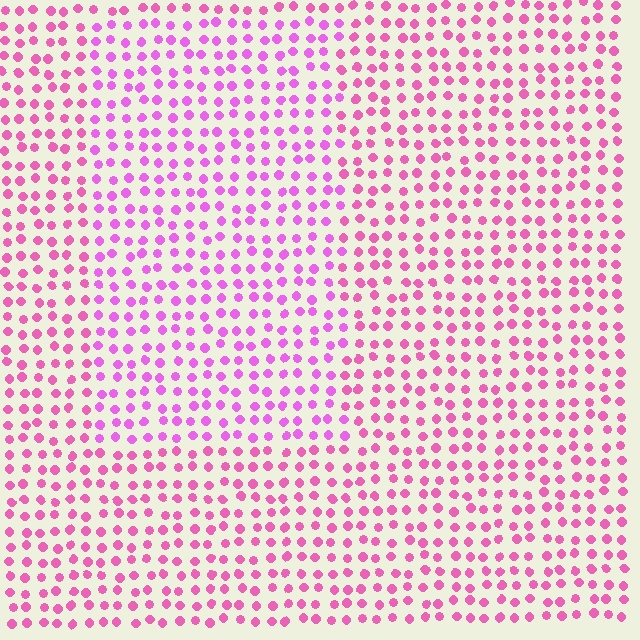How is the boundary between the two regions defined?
The boundary is defined purely by a slight shift in hue (about 23 degrees). Spacing, size, and orientation are identical on both sides.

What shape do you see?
I see a rectangle.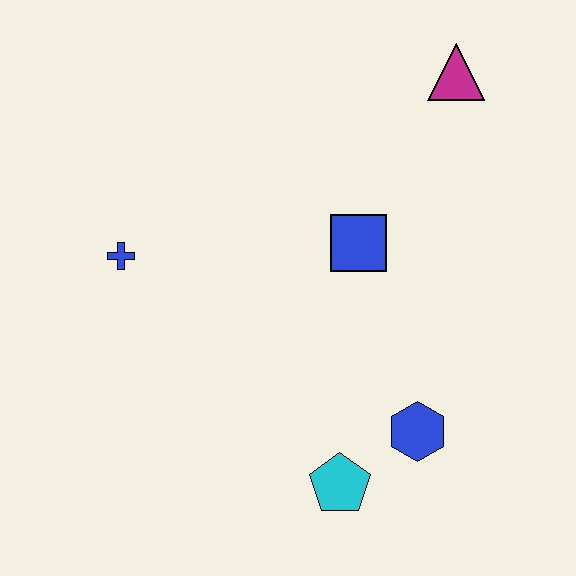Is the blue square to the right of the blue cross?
Yes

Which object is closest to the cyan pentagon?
The blue hexagon is closest to the cyan pentagon.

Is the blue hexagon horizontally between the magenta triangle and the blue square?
Yes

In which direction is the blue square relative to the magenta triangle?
The blue square is below the magenta triangle.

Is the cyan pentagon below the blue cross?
Yes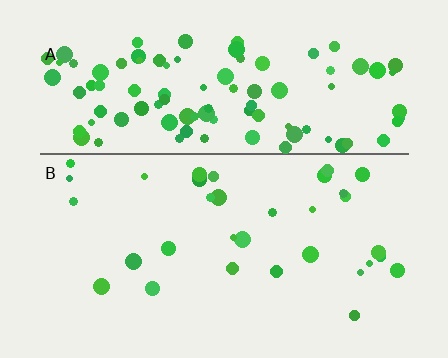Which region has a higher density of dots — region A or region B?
A (the top).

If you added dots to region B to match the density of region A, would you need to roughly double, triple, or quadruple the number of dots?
Approximately triple.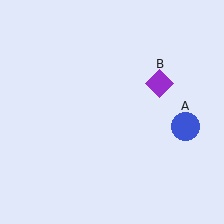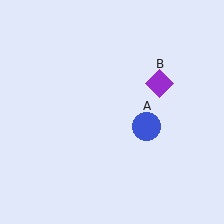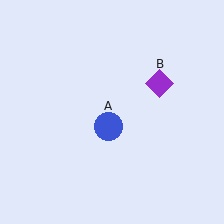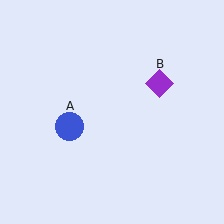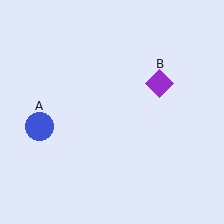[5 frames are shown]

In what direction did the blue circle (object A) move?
The blue circle (object A) moved left.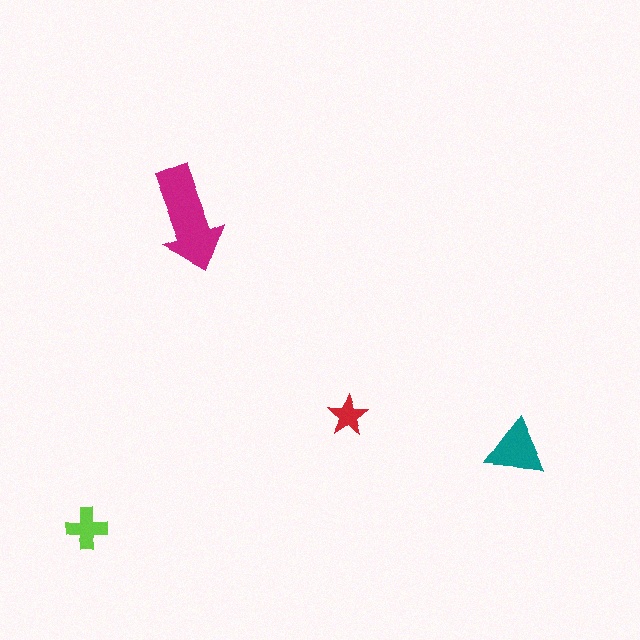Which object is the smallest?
The red star.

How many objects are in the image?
There are 4 objects in the image.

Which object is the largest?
The magenta arrow.